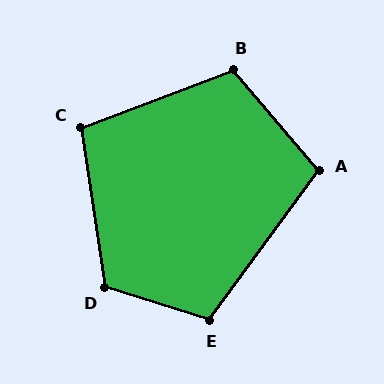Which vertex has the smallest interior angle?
C, at approximately 102 degrees.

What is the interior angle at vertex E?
Approximately 109 degrees (obtuse).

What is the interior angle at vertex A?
Approximately 103 degrees (obtuse).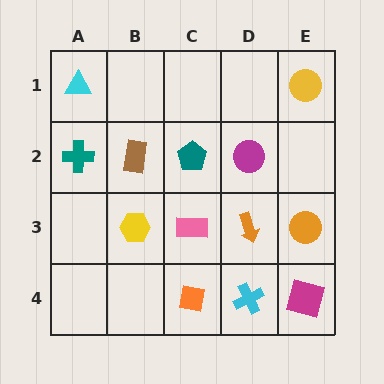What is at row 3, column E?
An orange circle.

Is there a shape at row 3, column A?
No, that cell is empty.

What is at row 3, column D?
An orange arrow.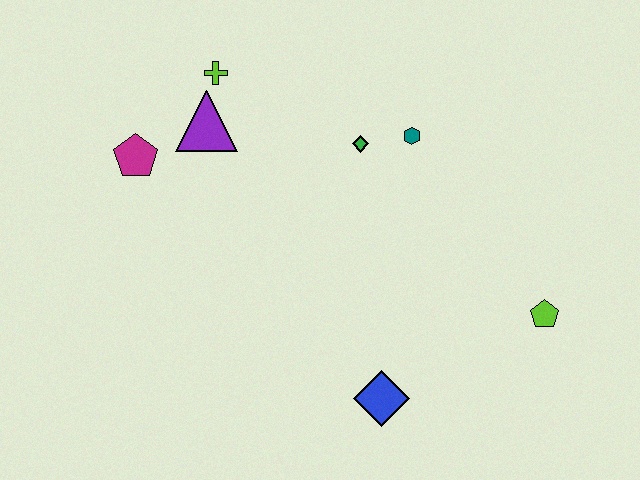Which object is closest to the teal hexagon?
The green diamond is closest to the teal hexagon.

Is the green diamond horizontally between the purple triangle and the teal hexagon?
Yes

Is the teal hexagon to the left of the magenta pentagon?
No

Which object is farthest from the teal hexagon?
The magenta pentagon is farthest from the teal hexagon.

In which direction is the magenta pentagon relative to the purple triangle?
The magenta pentagon is to the left of the purple triangle.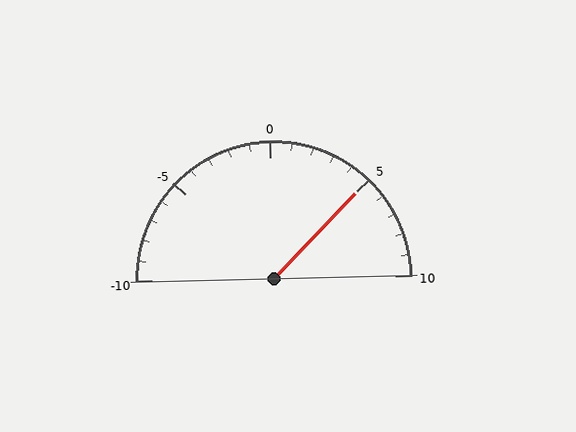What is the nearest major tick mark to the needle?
The nearest major tick mark is 5.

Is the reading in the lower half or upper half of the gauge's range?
The reading is in the upper half of the range (-10 to 10).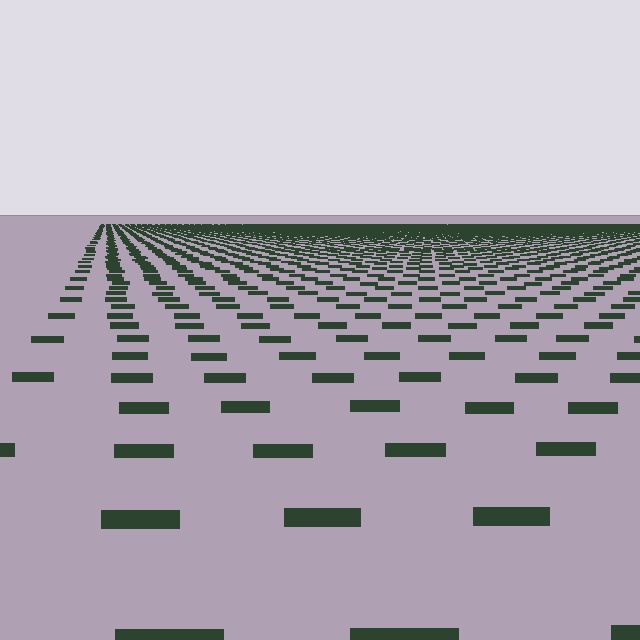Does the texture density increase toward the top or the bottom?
Density increases toward the top.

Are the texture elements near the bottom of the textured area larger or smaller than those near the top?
Larger. Near the bottom, elements are closer to the viewer and appear at a bigger on-screen size.